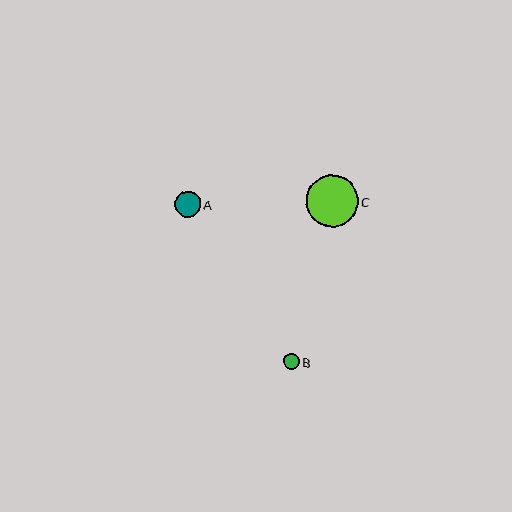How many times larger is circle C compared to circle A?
Circle C is approximately 2.0 times the size of circle A.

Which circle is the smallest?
Circle B is the smallest with a size of approximately 15 pixels.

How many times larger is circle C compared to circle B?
Circle C is approximately 3.4 times the size of circle B.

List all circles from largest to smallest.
From largest to smallest: C, A, B.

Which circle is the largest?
Circle C is the largest with a size of approximately 52 pixels.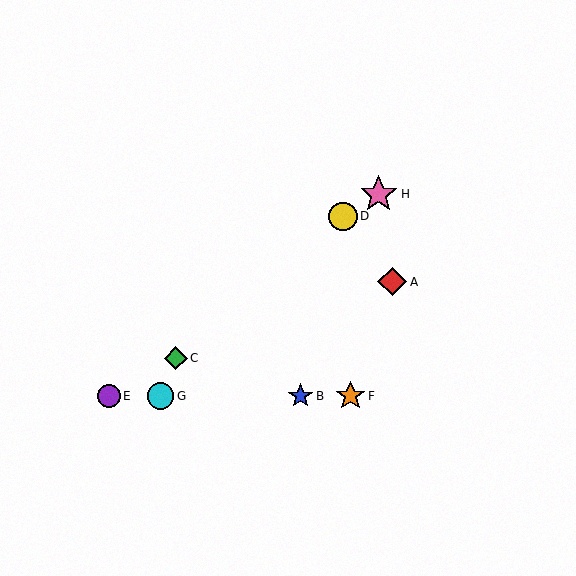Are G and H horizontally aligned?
No, G is at y≈396 and H is at y≈194.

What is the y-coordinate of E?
Object E is at y≈396.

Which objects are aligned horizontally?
Objects B, E, F, G are aligned horizontally.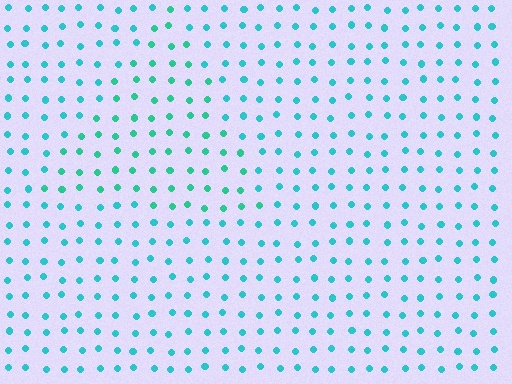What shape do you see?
I see a triangle.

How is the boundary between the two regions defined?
The boundary is defined purely by a slight shift in hue (about 22 degrees). Spacing, size, and orientation are identical on both sides.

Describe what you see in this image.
The image is filled with small cyan elements in a uniform arrangement. A triangle-shaped region is visible where the elements are tinted to a slightly different hue, forming a subtle color boundary.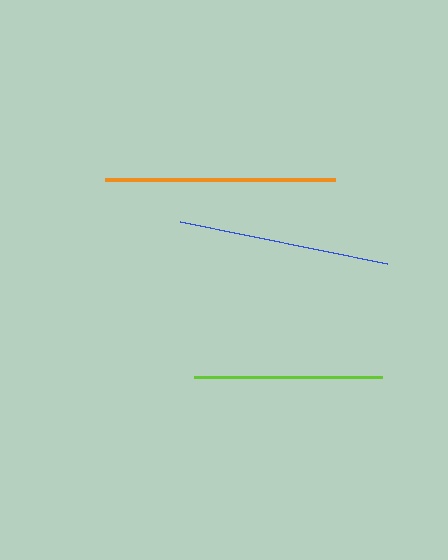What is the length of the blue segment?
The blue segment is approximately 211 pixels long.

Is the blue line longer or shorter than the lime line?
The blue line is longer than the lime line.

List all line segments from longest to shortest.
From longest to shortest: orange, blue, lime.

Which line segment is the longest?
The orange line is the longest at approximately 230 pixels.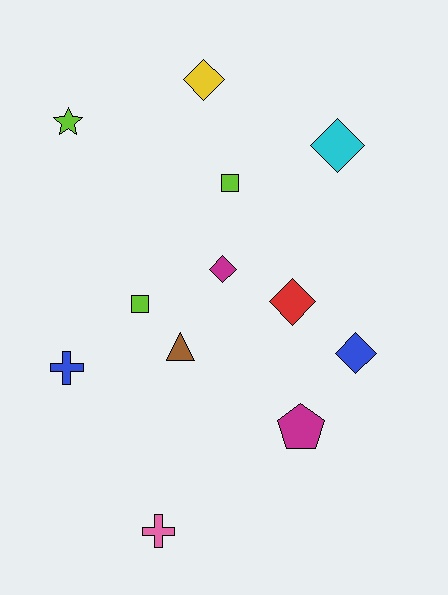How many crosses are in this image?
There are 2 crosses.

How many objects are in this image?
There are 12 objects.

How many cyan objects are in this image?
There is 1 cyan object.